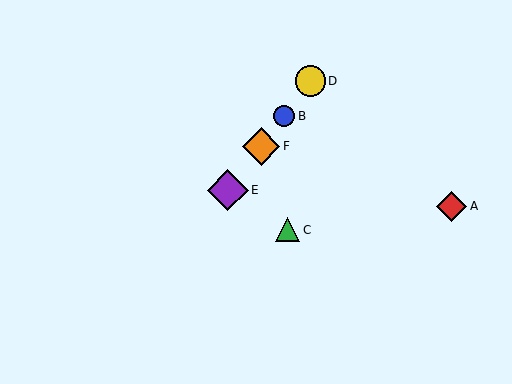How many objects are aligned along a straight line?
4 objects (B, D, E, F) are aligned along a straight line.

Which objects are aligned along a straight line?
Objects B, D, E, F are aligned along a straight line.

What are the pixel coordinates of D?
Object D is at (310, 81).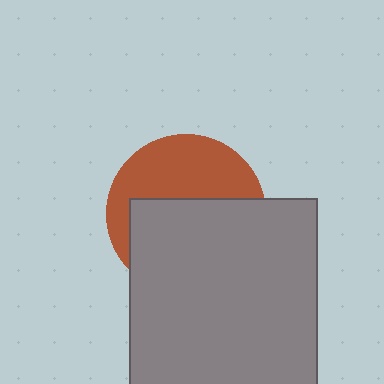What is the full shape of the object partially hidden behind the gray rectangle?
The partially hidden object is a brown circle.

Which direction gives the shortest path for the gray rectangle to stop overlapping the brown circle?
Moving down gives the shortest separation.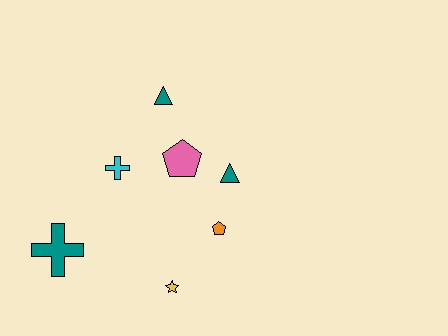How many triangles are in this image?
There are 2 triangles.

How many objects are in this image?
There are 7 objects.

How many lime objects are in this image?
There are no lime objects.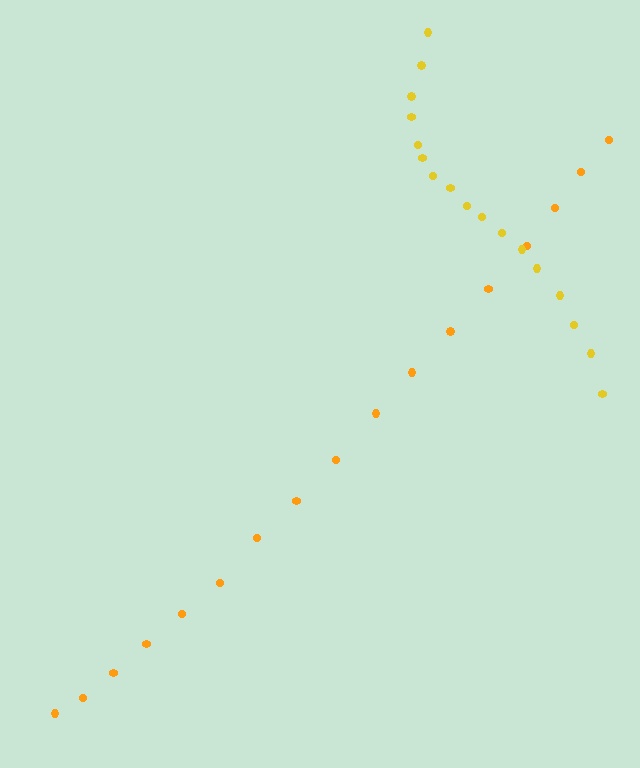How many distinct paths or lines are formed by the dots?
There are 2 distinct paths.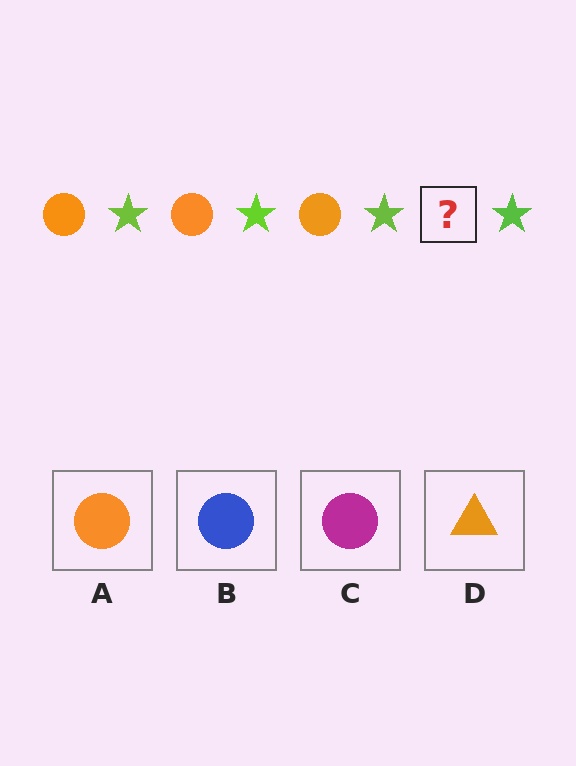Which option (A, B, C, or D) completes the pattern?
A.